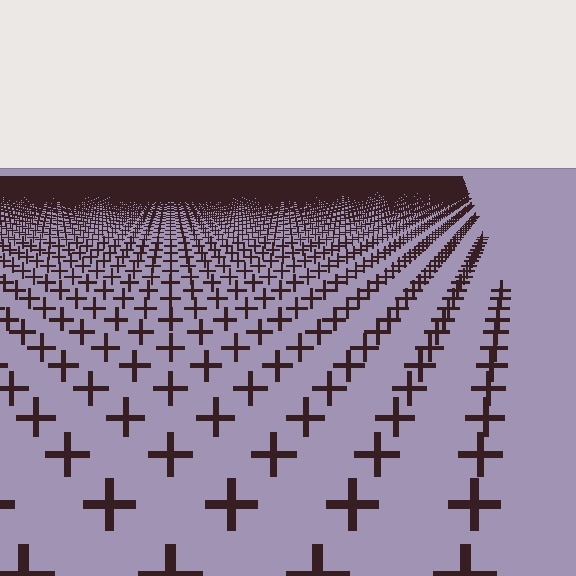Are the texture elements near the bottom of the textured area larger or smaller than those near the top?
Larger. Near the bottom, elements are closer to the viewer and appear at a bigger on-screen size.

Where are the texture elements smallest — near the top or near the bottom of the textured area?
Near the top.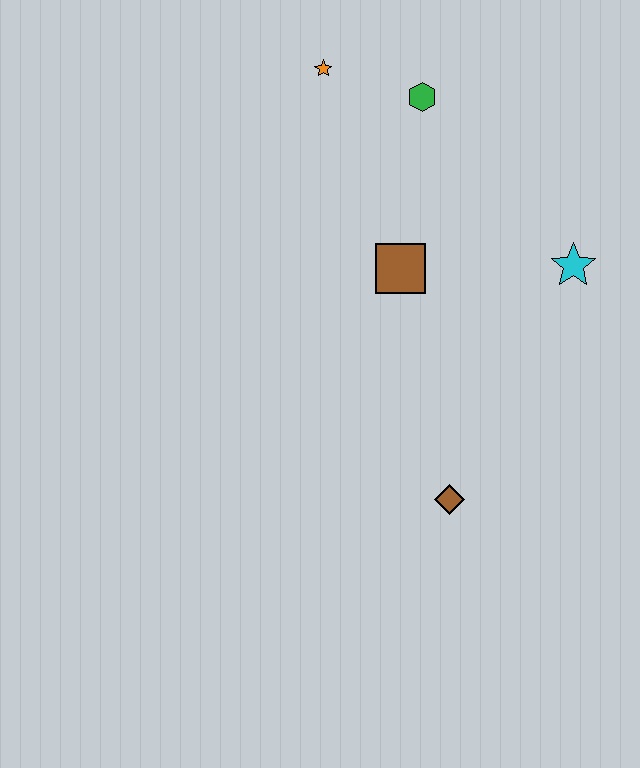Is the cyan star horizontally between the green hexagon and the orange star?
No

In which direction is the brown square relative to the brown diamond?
The brown square is above the brown diamond.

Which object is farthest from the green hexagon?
The brown diamond is farthest from the green hexagon.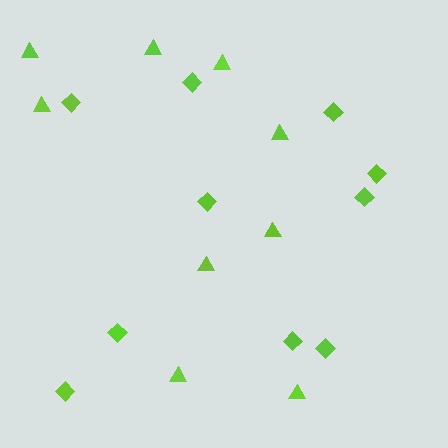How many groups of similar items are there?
There are 2 groups: one group of diamonds (10) and one group of triangles (9).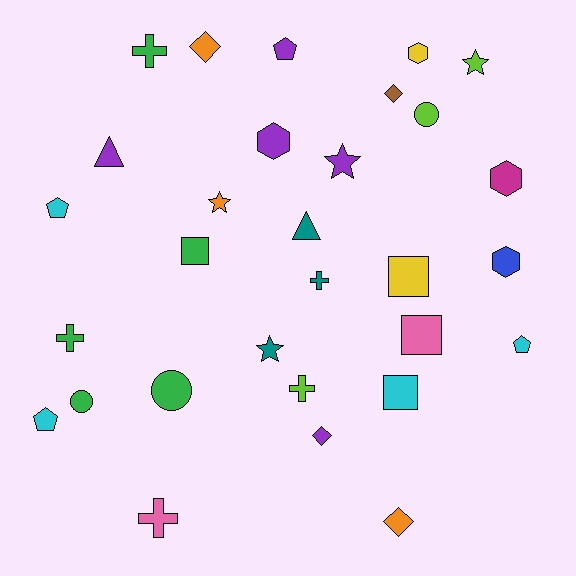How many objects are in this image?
There are 30 objects.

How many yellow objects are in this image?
There are 2 yellow objects.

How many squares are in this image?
There are 4 squares.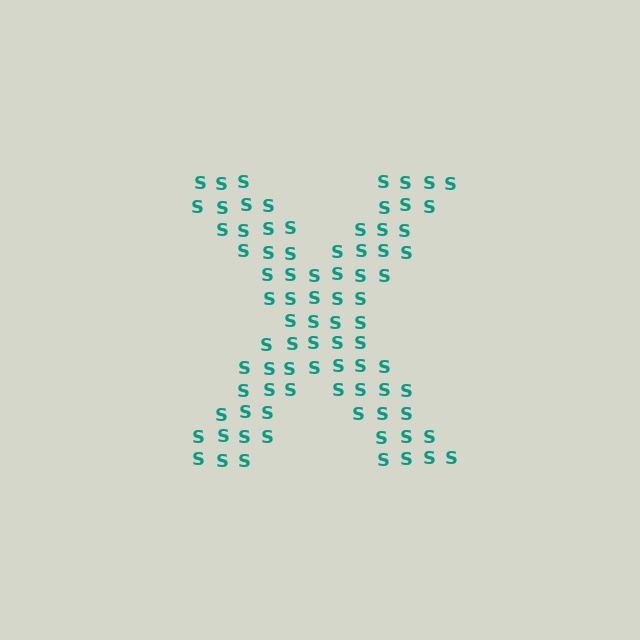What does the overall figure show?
The overall figure shows the letter X.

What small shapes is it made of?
It is made of small letter S's.